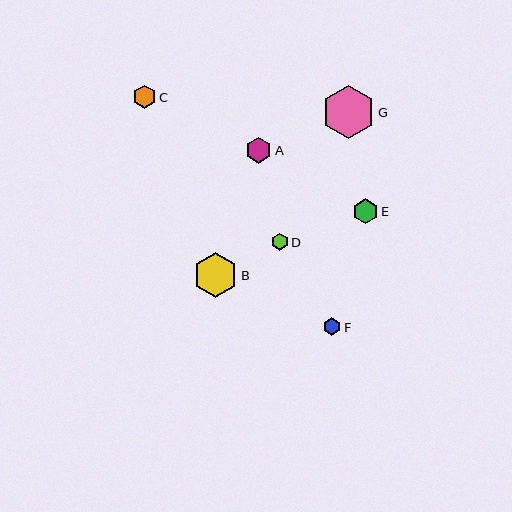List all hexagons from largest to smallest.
From largest to smallest: G, B, A, E, C, F, D.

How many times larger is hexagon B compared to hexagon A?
Hexagon B is approximately 1.7 times the size of hexagon A.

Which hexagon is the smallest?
Hexagon D is the smallest with a size of approximately 17 pixels.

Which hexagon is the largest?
Hexagon G is the largest with a size of approximately 53 pixels.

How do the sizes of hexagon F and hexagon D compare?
Hexagon F and hexagon D are approximately the same size.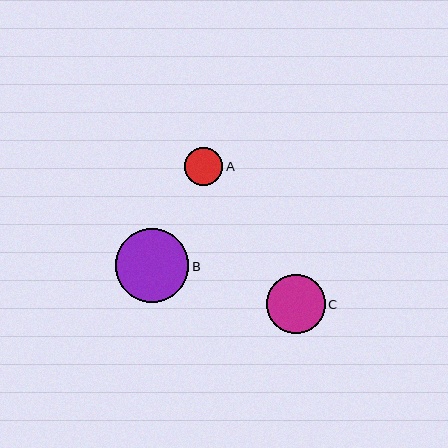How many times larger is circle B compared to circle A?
Circle B is approximately 1.9 times the size of circle A.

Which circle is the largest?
Circle B is the largest with a size of approximately 74 pixels.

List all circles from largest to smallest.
From largest to smallest: B, C, A.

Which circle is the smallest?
Circle A is the smallest with a size of approximately 38 pixels.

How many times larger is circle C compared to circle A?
Circle C is approximately 1.5 times the size of circle A.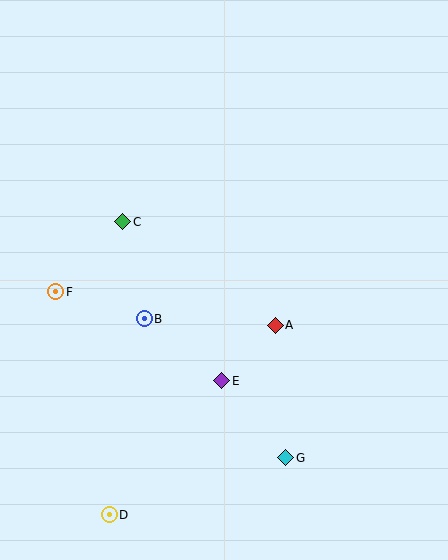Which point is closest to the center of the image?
Point A at (275, 325) is closest to the center.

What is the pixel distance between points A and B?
The distance between A and B is 131 pixels.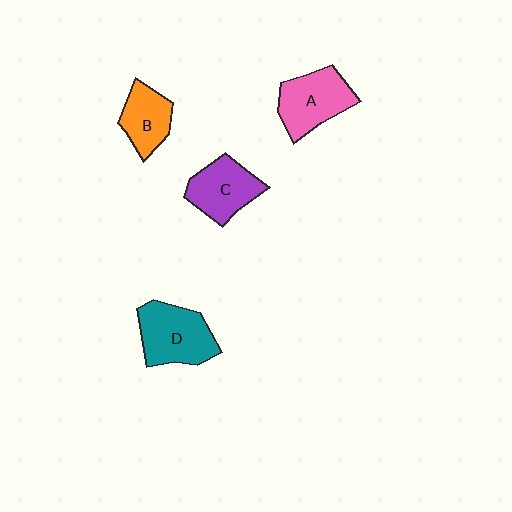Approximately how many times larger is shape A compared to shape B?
Approximately 1.3 times.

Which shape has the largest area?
Shape D (teal).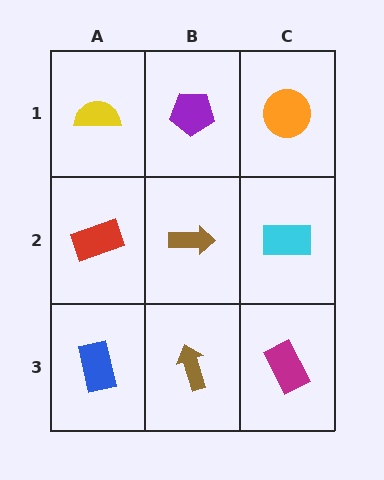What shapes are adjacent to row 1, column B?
A brown arrow (row 2, column B), a yellow semicircle (row 1, column A), an orange circle (row 1, column C).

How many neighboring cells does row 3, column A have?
2.